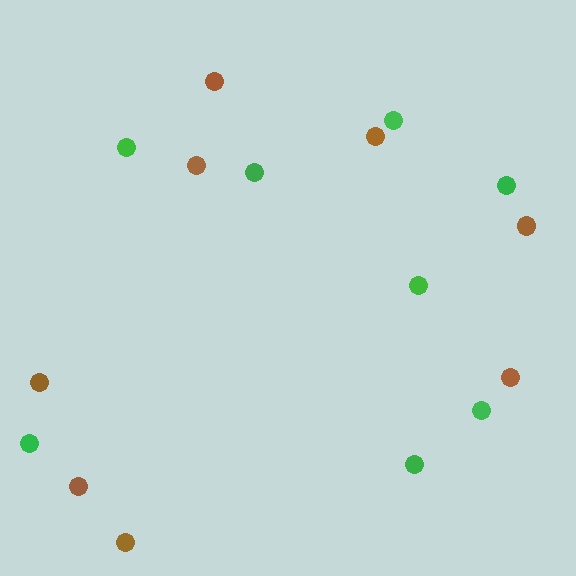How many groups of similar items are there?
There are 2 groups: one group of brown circles (8) and one group of green circles (8).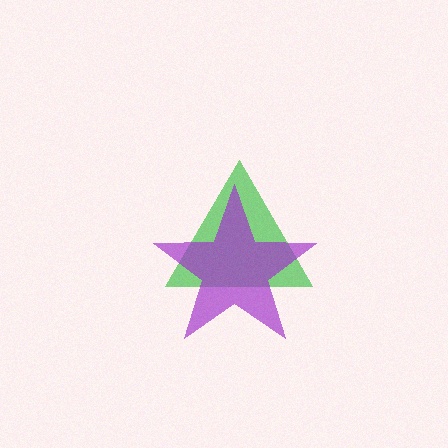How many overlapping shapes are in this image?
There are 2 overlapping shapes in the image.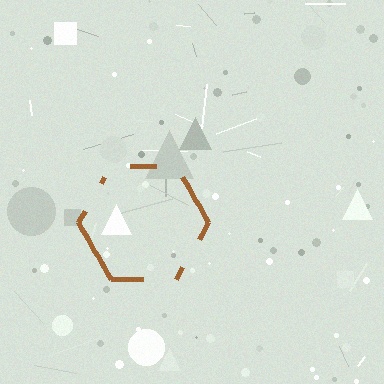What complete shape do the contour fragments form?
The contour fragments form a hexagon.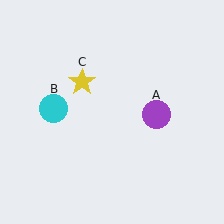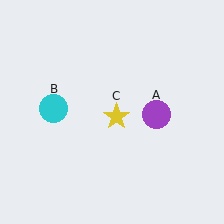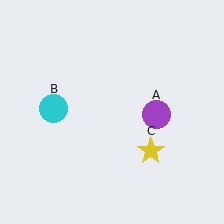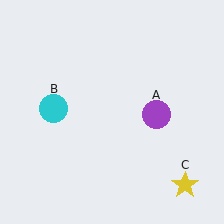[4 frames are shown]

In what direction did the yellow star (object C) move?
The yellow star (object C) moved down and to the right.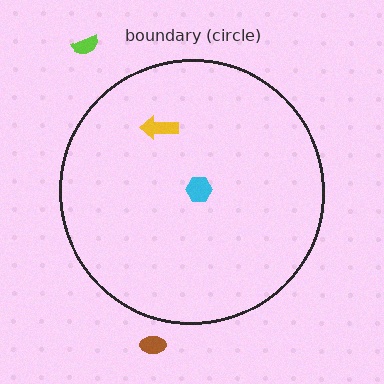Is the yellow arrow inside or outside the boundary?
Inside.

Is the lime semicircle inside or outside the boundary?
Outside.